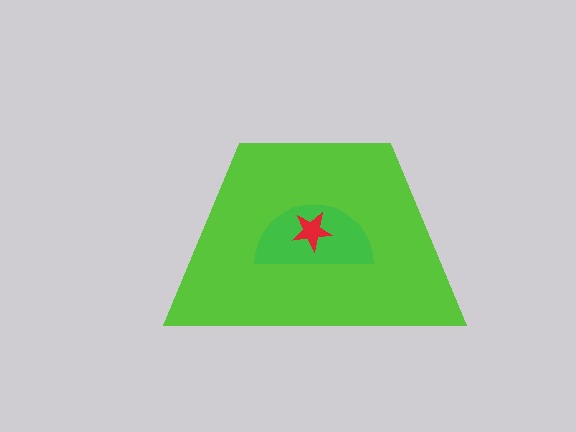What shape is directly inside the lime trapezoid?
The green semicircle.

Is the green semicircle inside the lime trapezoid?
Yes.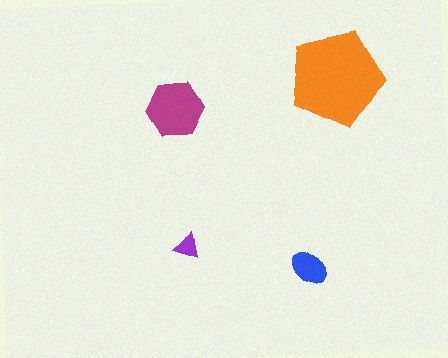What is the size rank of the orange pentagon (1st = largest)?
1st.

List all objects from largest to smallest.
The orange pentagon, the magenta hexagon, the blue ellipse, the purple triangle.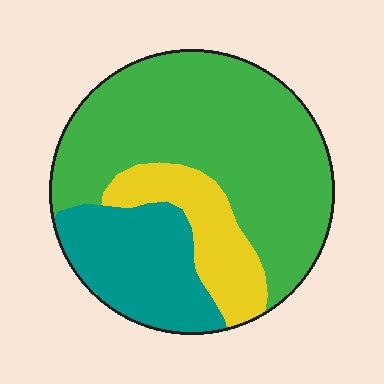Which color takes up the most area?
Green, at roughly 60%.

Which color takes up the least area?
Yellow, at roughly 15%.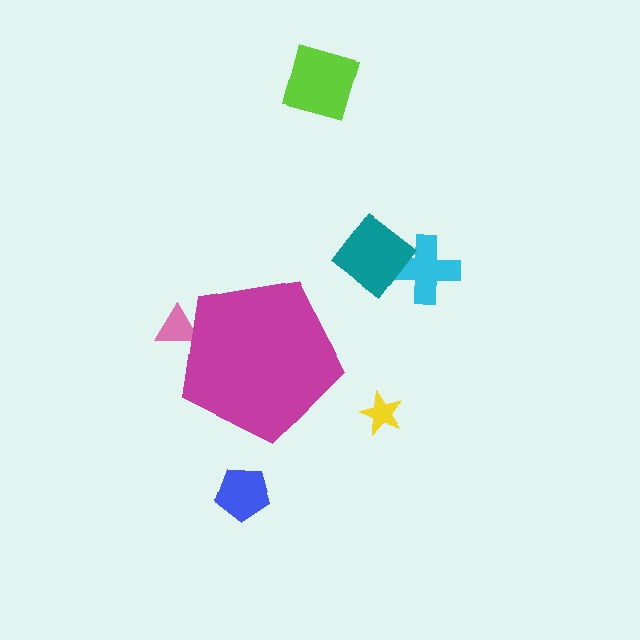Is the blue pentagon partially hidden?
No, the blue pentagon is fully visible.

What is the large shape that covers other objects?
A magenta pentagon.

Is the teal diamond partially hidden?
No, the teal diamond is fully visible.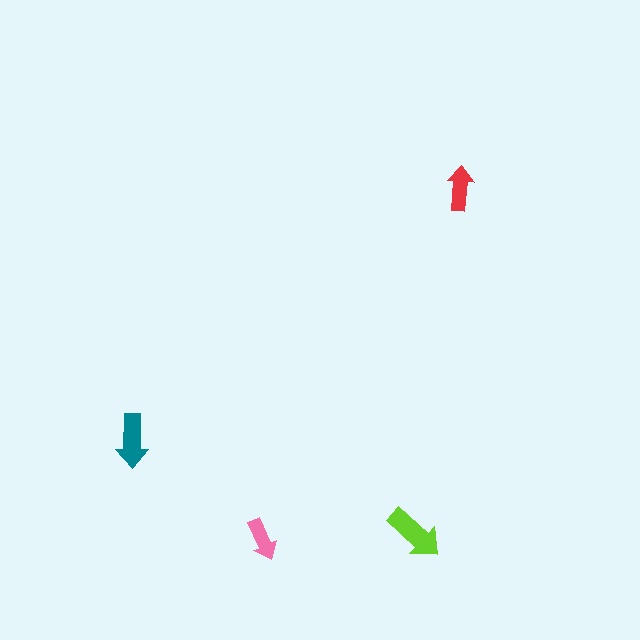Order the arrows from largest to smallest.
the lime one, the teal one, the red one, the pink one.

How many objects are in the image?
There are 4 objects in the image.